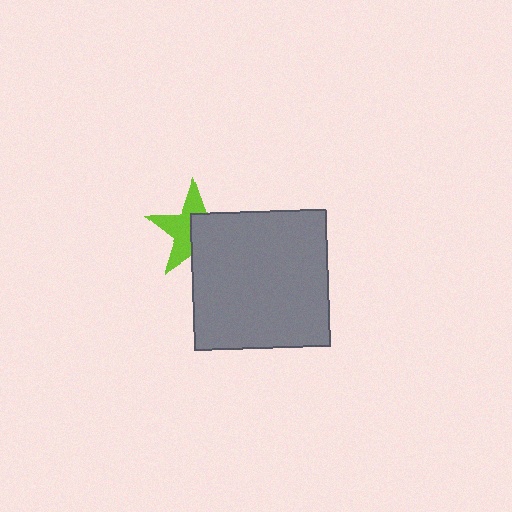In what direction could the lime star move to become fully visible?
The lime star could move toward the upper-left. That would shift it out from behind the gray square entirely.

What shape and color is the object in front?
The object in front is a gray square.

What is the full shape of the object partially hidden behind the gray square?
The partially hidden object is a lime star.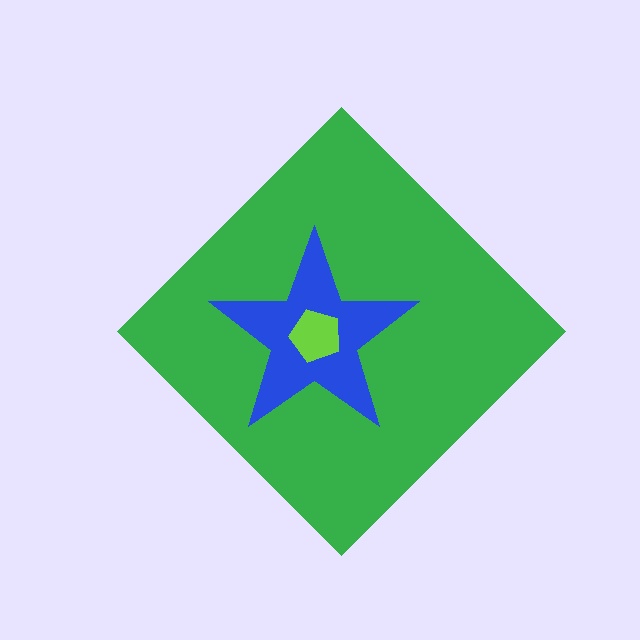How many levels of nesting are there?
3.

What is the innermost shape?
The lime pentagon.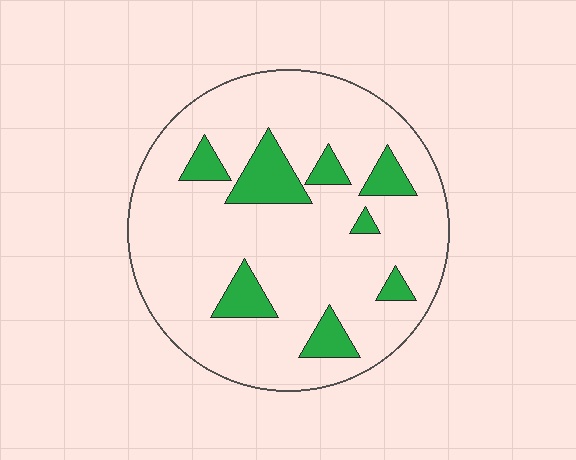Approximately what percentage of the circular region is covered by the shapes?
Approximately 15%.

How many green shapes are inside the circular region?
8.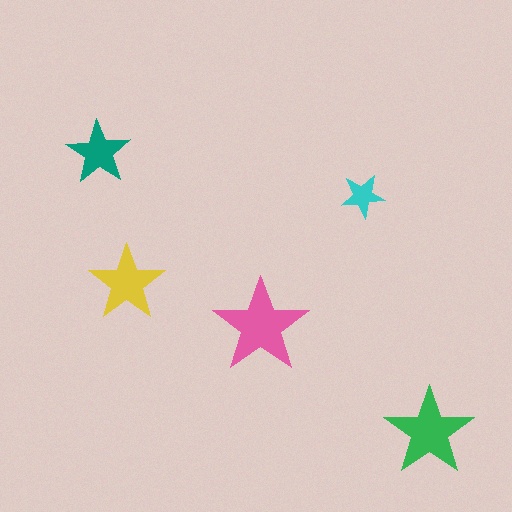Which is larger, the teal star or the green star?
The green one.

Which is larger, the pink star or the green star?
The pink one.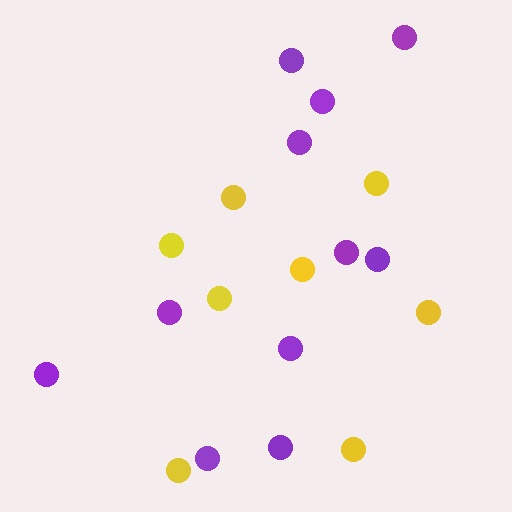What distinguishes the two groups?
There are 2 groups: one group of yellow circles (8) and one group of purple circles (11).